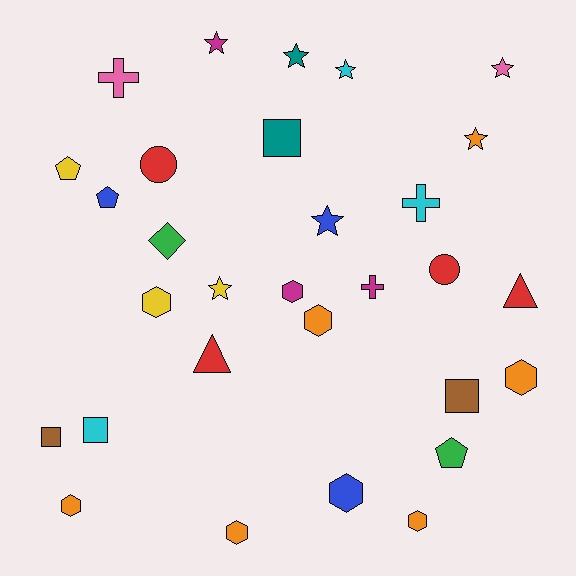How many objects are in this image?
There are 30 objects.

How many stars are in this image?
There are 7 stars.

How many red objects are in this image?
There are 4 red objects.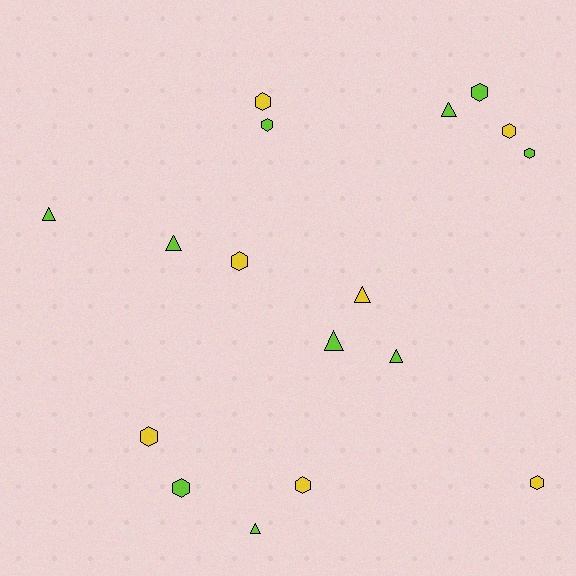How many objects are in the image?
There are 17 objects.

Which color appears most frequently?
Lime, with 10 objects.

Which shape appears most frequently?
Hexagon, with 10 objects.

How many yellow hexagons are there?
There are 6 yellow hexagons.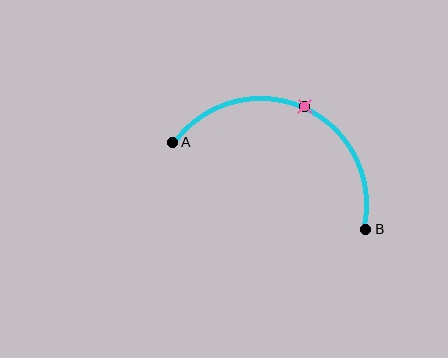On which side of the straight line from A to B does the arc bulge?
The arc bulges above the straight line connecting A and B.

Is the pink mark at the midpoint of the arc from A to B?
Yes. The pink mark lies on the arc at equal arc-length from both A and B — it is the arc midpoint.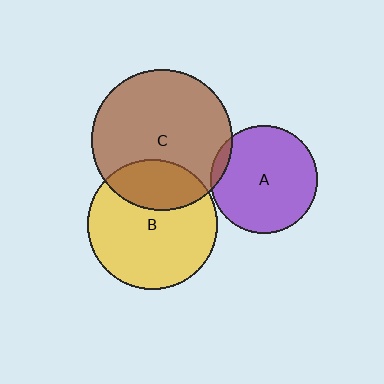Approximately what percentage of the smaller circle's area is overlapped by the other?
Approximately 30%.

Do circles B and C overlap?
Yes.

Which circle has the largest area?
Circle C (brown).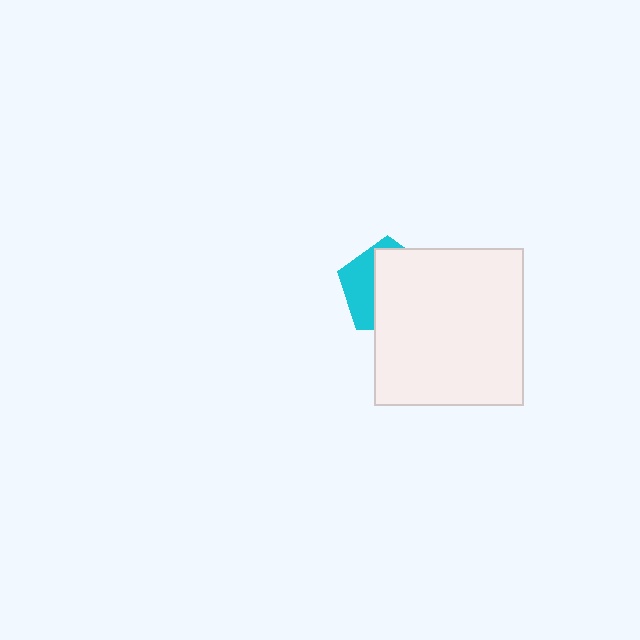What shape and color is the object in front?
The object in front is a white rectangle.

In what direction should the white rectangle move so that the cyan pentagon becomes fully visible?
The white rectangle should move right. That is the shortest direction to clear the overlap and leave the cyan pentagon fully visible.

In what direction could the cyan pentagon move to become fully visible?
The cyan pentagon could move left. That would shift it out from behind the white rectangle entirely.